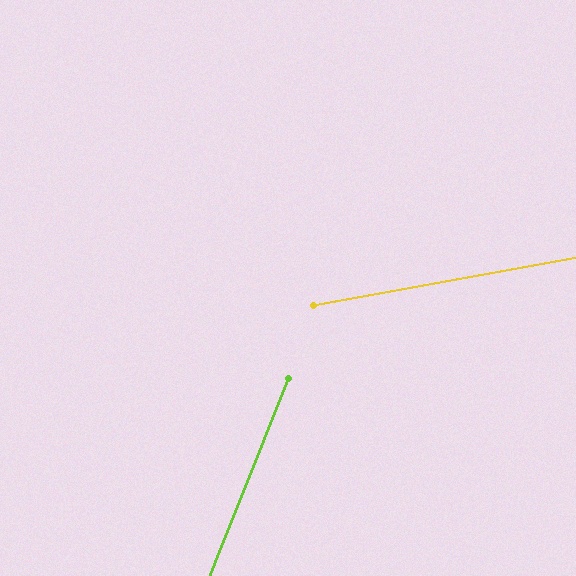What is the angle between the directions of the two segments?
Approximately 58 degrees.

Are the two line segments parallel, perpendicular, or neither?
Neither parallel nor perpendicular — they differ by about 58°.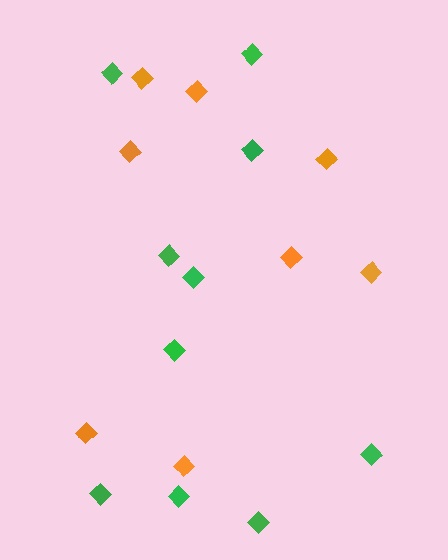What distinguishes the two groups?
There are 2 groups: one group of green diamonds (10) and one group of orange diamonds (8).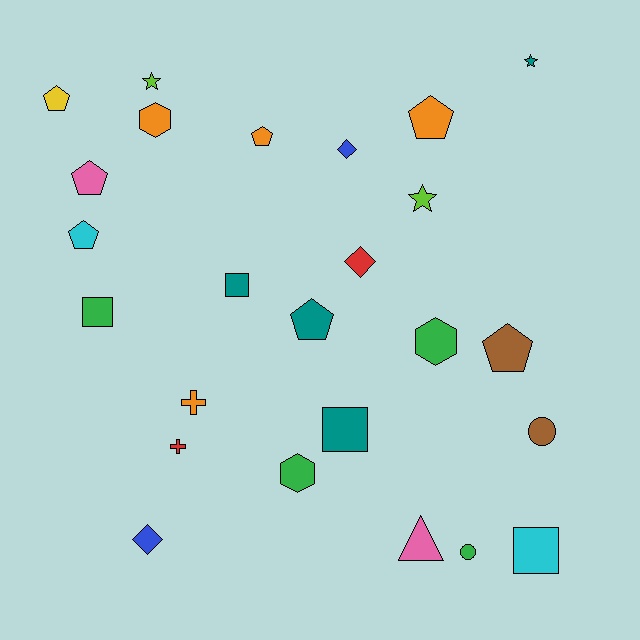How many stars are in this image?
There are 3 stars.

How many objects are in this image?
There are 25 objects.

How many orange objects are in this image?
There are 4 orange objects.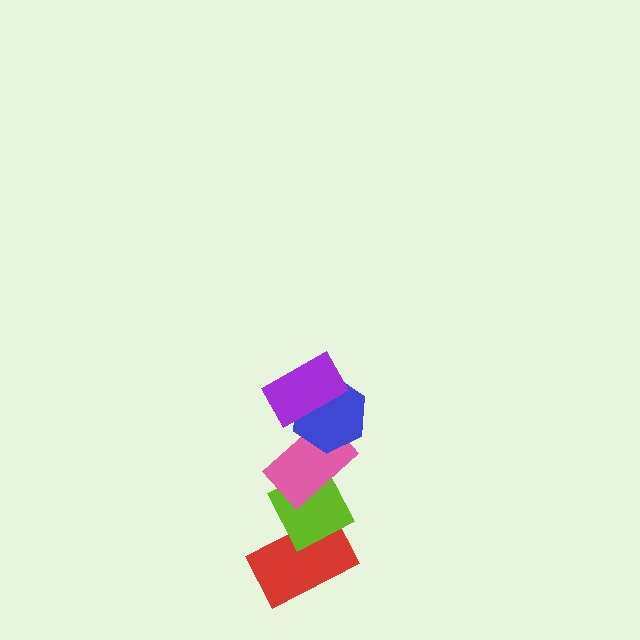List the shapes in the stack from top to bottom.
From top to bottom: the purple rectangle, the blue hexagon, the pink rectangle, the lime diamond, the red rectangle.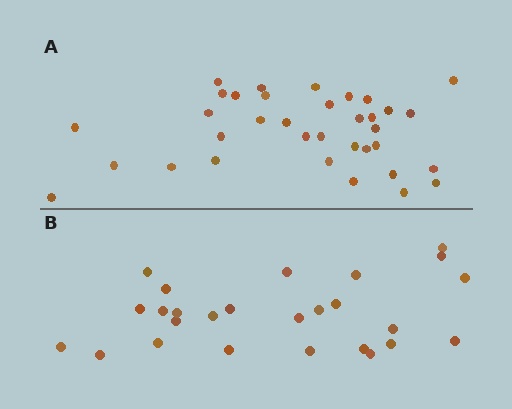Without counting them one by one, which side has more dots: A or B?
Region A (the top region) has more dots.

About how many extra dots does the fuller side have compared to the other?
Region A has roughly 8 or so more dots than region B.